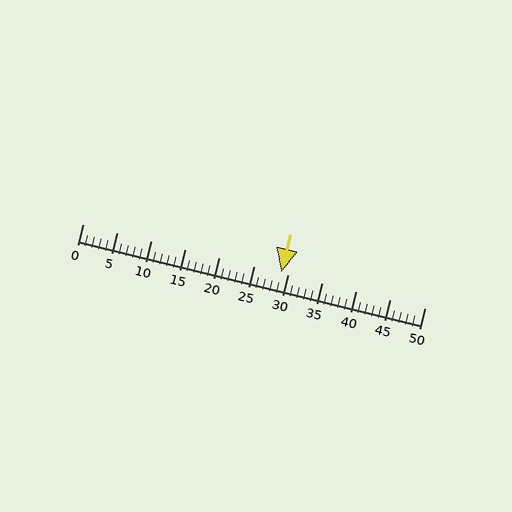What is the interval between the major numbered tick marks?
The major tick marks are spaced 5 units apart.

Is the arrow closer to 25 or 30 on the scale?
The arrow is closer to 30.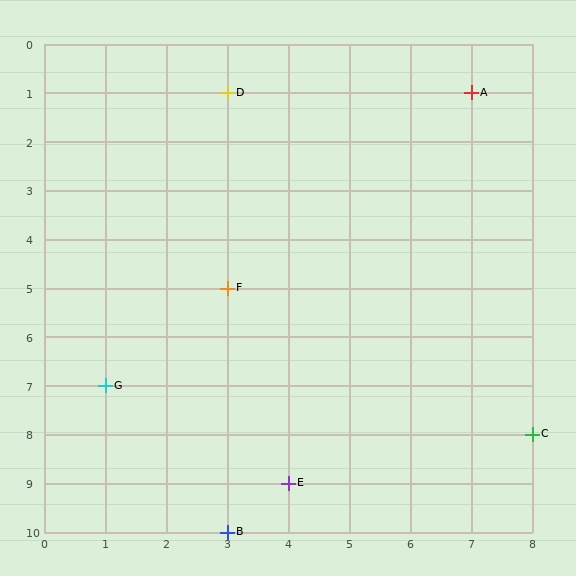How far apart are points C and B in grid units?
Points C and B are 5 columns and 2 rows apart (about 5.4 grid units diagonally).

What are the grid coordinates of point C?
Point C is at grid coordinates (8, 8).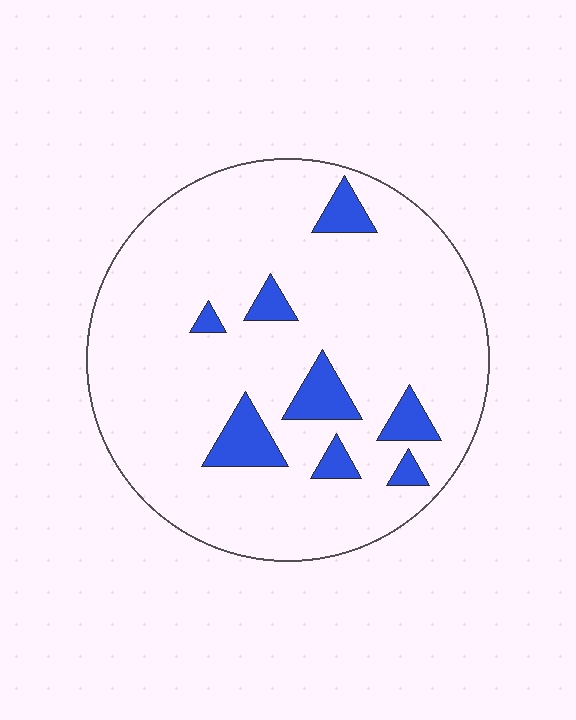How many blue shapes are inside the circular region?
8.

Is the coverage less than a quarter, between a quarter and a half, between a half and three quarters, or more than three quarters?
Less than a quarter.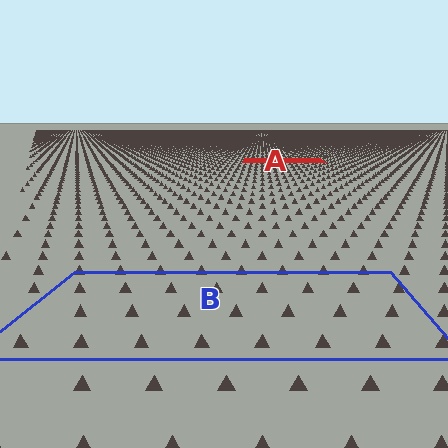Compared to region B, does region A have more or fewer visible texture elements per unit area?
Region A has more texture elements per unit area — they are packed more densely because it is farther away.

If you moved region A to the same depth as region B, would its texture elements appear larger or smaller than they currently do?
They would appear larger. At a closer depth, the same texture elements are projected at a bigger on-screen size.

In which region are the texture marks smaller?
The texture marks are smaller in region A, because it is farther away.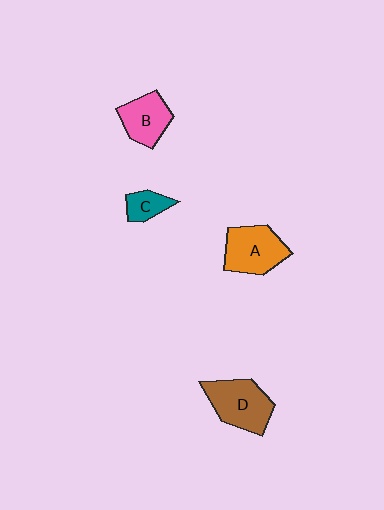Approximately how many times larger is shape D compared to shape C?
Approximately 2.4 times.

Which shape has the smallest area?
Shape C (teal).